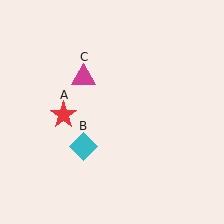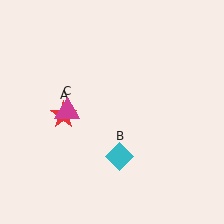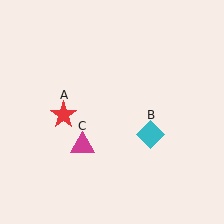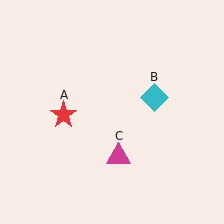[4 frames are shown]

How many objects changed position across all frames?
2 objects changed position: cyan diamond (object B), magenta triangle (object C).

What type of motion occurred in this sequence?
The cyan diamond (object B), magenta triangle (object C) rotated counterclockwise around the center of the scene.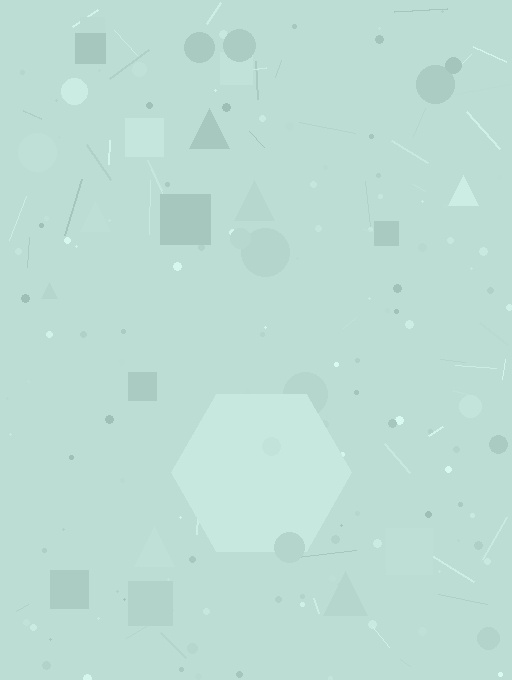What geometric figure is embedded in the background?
A hexagon is embedded in the background.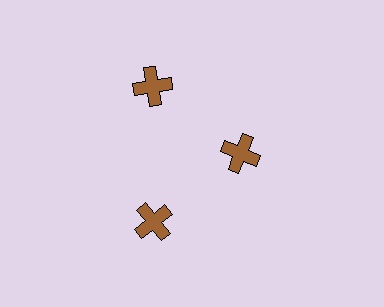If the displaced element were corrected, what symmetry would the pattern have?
It would have 3-fold rotational symmetry — the pattern would map onto itself every 120 degrees.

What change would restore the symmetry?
The symmetry would be restored by moving it outward, back onto the ring so that all 3 crosses sit at equal angles and equal distance from the center.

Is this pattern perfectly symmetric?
No. The 3 brown crosses are arranged in a ring, but one element near the 3 o'clock position is pulled inward toward the center, breaking the 3-fold rotational symmetry.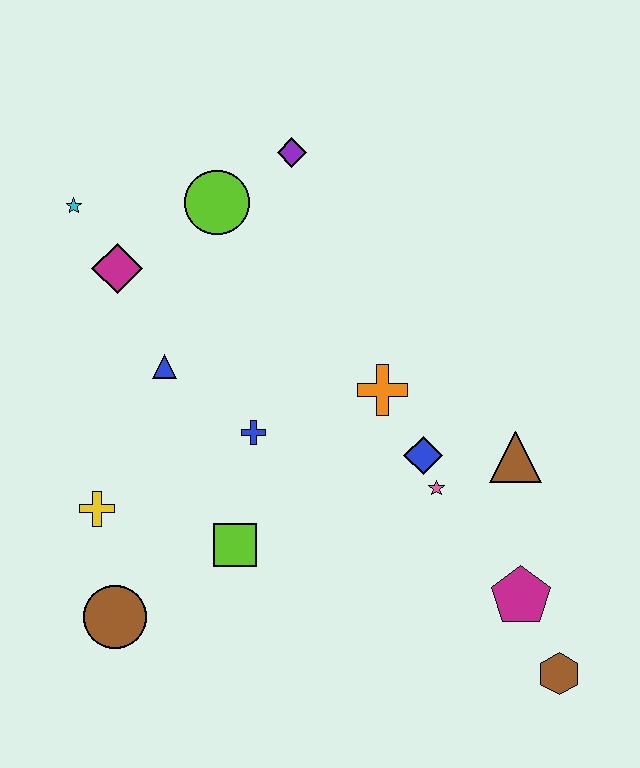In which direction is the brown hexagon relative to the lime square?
The brown hexagon is to the right of the lime square.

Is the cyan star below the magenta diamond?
No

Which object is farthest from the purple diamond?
The brown hexagon is farthest from the purple diamond.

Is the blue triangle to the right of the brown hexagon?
No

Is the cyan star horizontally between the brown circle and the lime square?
No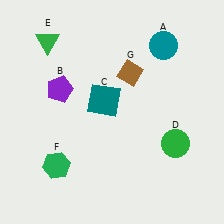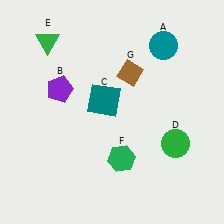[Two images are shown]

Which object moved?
The green hexagon (F) moved right.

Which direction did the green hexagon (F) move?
The green hexagon (F) moved right.